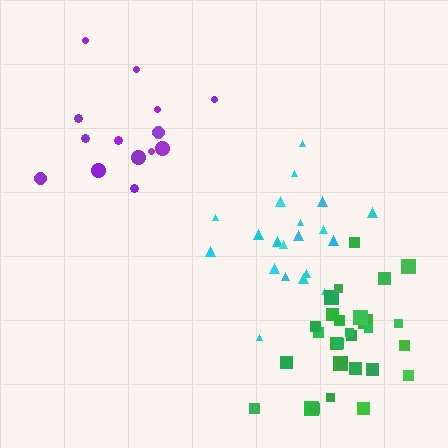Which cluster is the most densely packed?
Green.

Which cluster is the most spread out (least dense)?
Purple.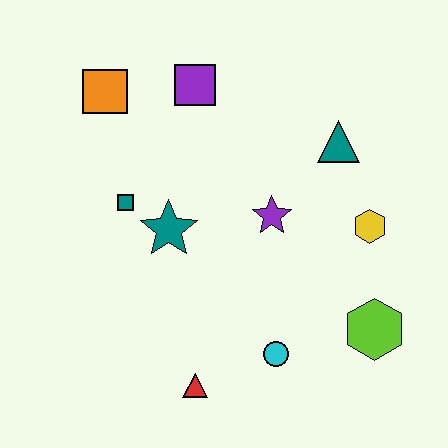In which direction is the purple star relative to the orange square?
The purple star is to the right of the orange square.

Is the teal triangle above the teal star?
Yes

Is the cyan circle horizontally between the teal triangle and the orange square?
Yes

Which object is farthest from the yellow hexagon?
The orange square is farthest from the yellow hexagon.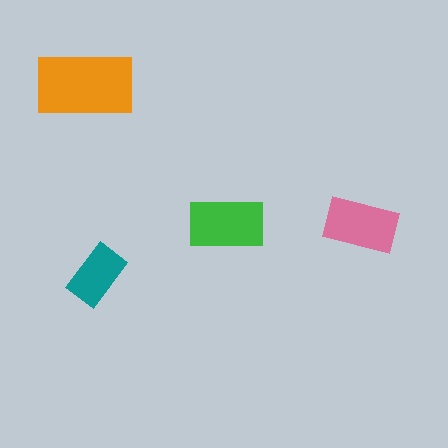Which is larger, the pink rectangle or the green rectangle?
The green one.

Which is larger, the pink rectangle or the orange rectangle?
The orange one.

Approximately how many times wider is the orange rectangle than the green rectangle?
About 1.5 times wider.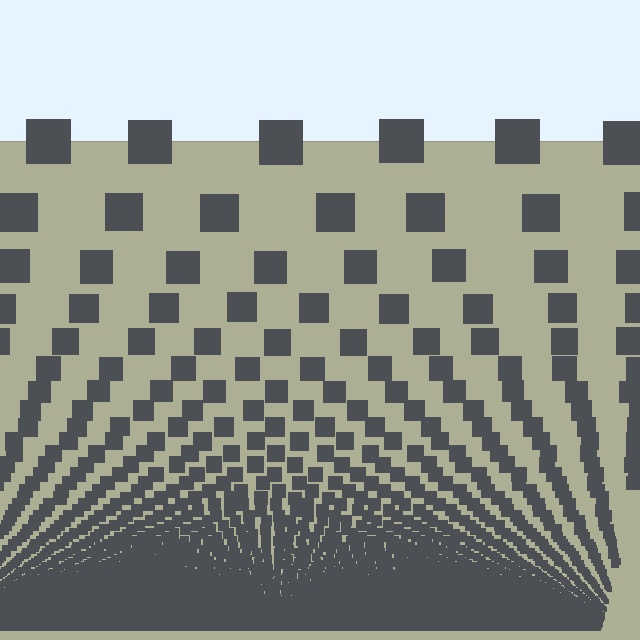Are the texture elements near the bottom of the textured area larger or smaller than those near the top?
Smaller. The gradient is inverted — elements near the bottom are smaller and denser.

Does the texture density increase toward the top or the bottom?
Density increases toward the bottom.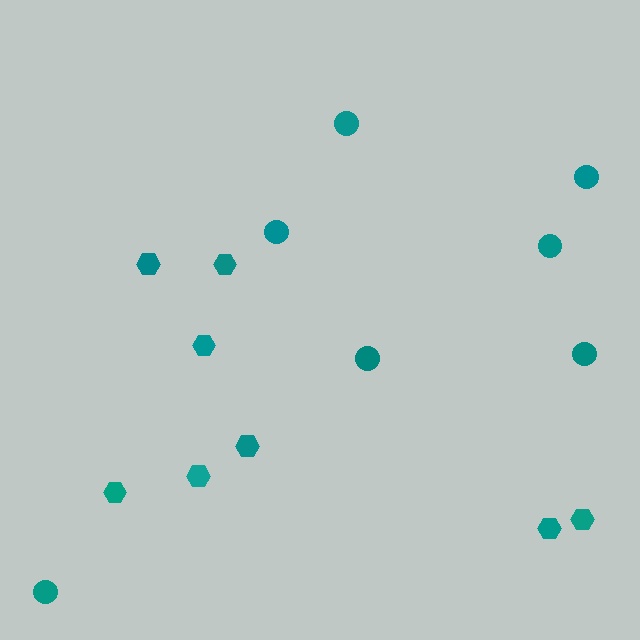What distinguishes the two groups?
There are 2 groups: one group of circles (7) and one group of hexagons (8).